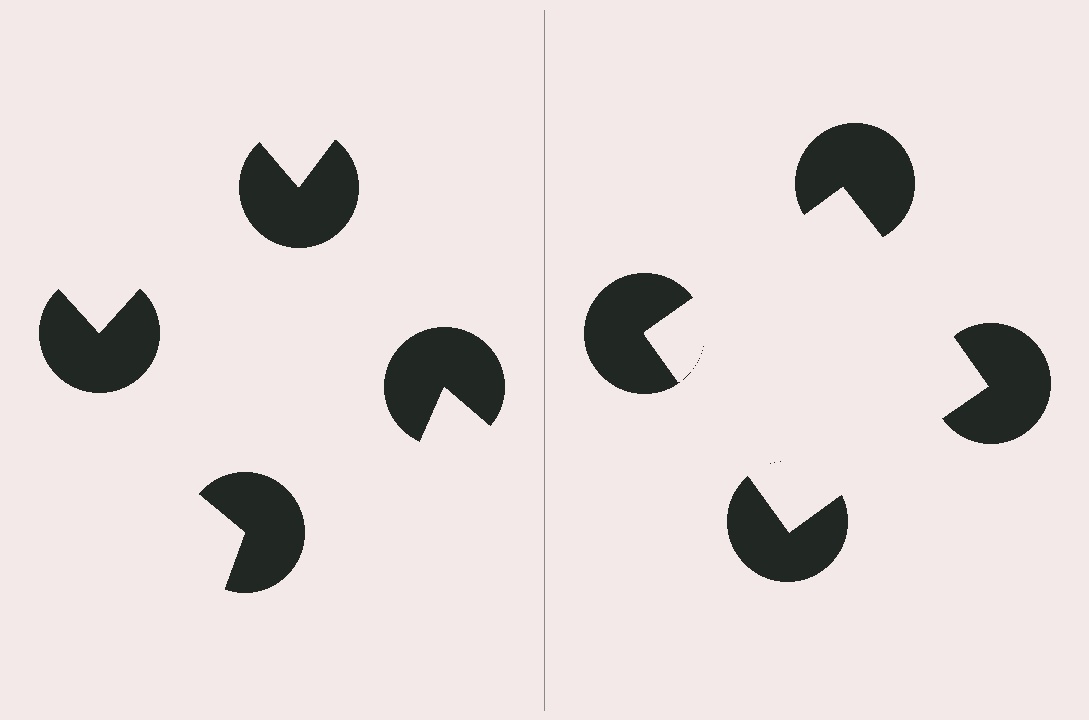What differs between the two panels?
The pac-man discs are positioned identically on both sides; only the wedge orientations differ. On the right they align to a square; on the left they are misaligned.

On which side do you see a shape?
An illusory square appears on the right side. On the left side the wedge cuts are rotated, so no coherent shape forms.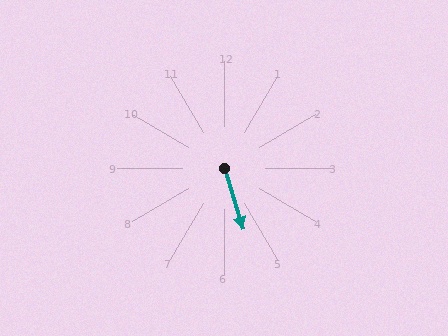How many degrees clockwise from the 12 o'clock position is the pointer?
Approximately 163 degrees.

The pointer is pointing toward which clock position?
Roughly 5 o'clock.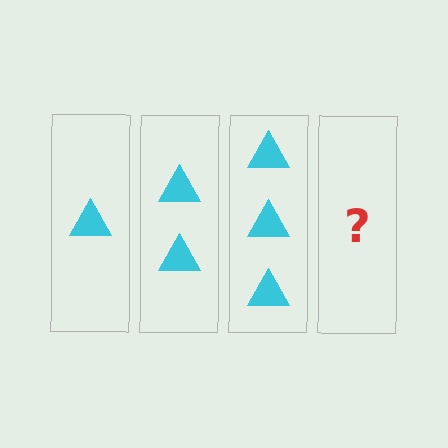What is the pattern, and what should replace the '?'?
The pattern is that each step adds one more triangle. The '?' should be 4 triangles.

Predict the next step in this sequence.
The next step is 4 triangles.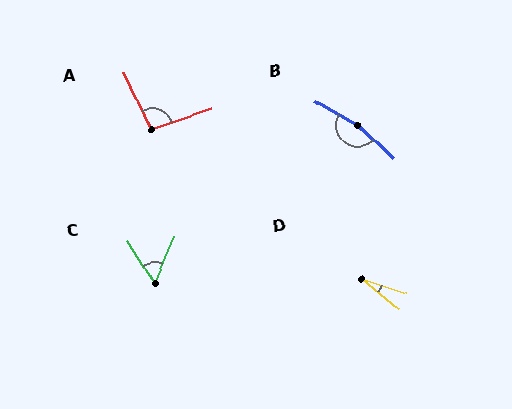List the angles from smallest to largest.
D (21°), C (55°), A (97°), B (167°).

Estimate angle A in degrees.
Approximately 97 degrees.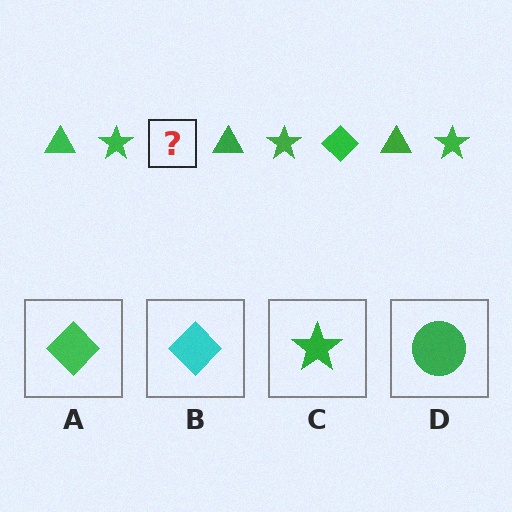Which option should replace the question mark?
Option A.